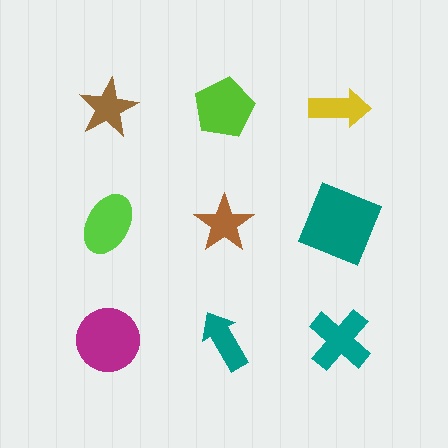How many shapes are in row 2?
3 shapes.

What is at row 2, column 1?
A lime ellipse.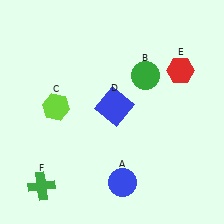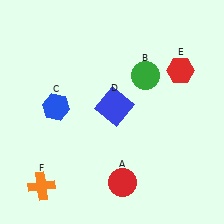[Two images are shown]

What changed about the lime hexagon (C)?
In Image 1, C is lime. In Image 2, it changed to blue.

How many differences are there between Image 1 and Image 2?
There are 3 differences between the two images.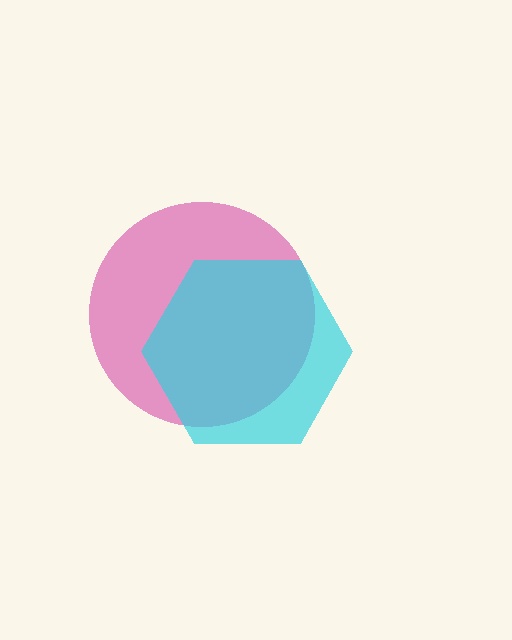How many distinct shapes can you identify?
There are 2 distinct shapes: a pink circle, a cyan hexagon.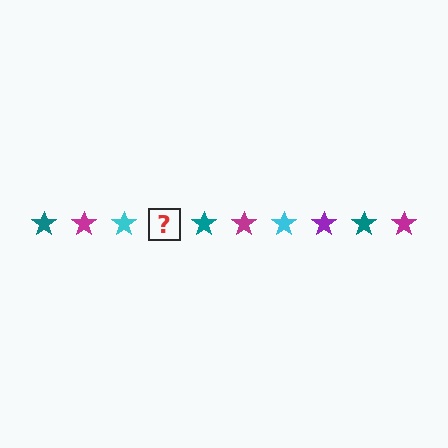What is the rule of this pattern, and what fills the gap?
The rule is that the pattern cycles through teal, magenta, cyan, purple stars. The gap should be filled with a purple star.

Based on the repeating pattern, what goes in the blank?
The blank should be a purple star.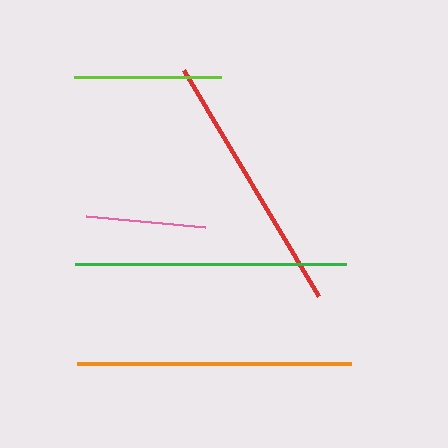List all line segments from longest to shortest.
From longest to shortest: orange, green, red, lime, pink.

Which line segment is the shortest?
The pink line is the shortest at approximately 119 pixels.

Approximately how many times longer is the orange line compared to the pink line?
The orange line is approximately 2.3 times the length of the pink line.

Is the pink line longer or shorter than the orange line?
The orange line is longer than the pink line.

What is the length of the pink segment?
The pink segment is approximately 119 pixels long.